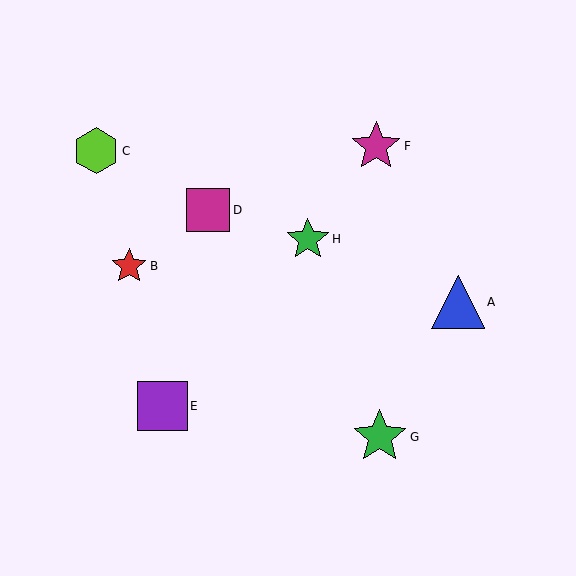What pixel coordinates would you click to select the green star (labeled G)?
Click at (380, 437) to select the green star G.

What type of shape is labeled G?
Shape G is a green star.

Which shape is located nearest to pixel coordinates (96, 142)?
The lime hexagon (labeled C) at (96, 151) is nearest to that location.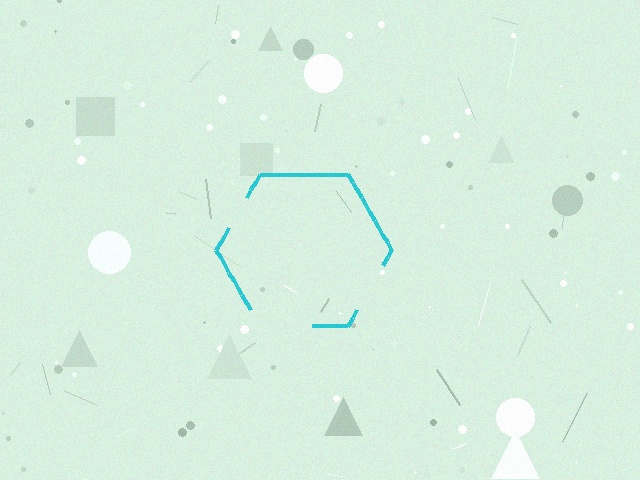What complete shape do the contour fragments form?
The contour fragments form a hexagon.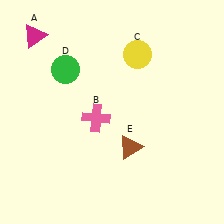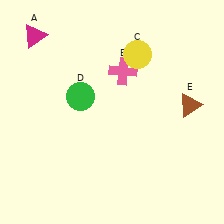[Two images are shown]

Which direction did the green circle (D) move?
The green circle (D) moved down.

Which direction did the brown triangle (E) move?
The brown triangle (E) moved right.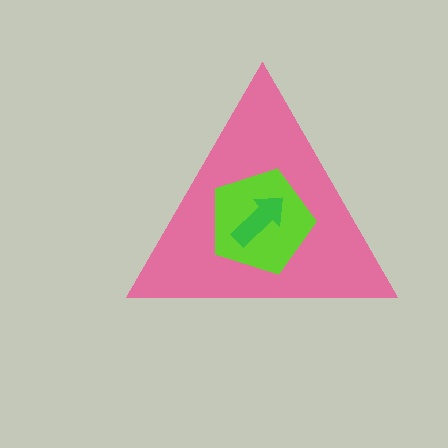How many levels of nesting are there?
3.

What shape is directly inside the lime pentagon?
The green arrow.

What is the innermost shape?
The green arrow.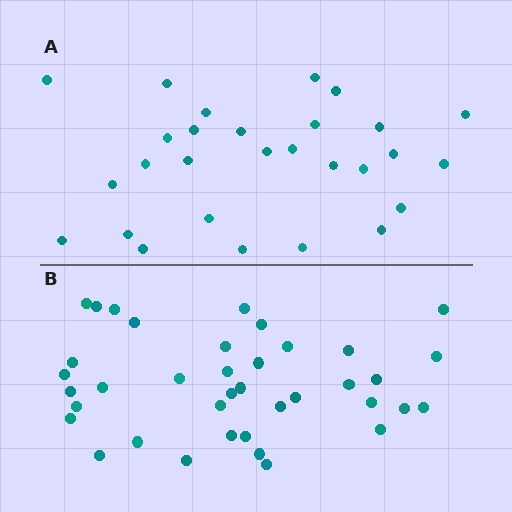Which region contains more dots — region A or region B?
Region B (the bottom region) has more dots.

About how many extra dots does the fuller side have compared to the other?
Region B has roughly 10 or so more dots than region A.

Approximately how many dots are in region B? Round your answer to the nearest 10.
About 40 dots. (The exact count is 38, which rounds to 40.)